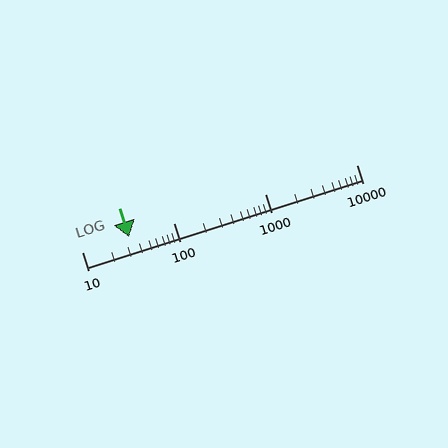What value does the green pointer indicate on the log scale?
The pointer indicates approximately 33.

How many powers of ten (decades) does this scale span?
The scale spans 3 decades, from 10 to 10000.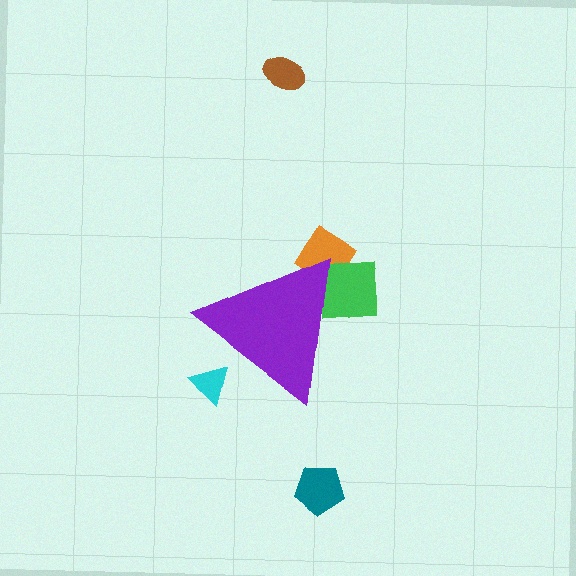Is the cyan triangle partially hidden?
Yes, the cyan triangle is partially hidden behind the purple triangle.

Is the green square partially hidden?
Yes, the green square is partially hidden behind the purple triangle.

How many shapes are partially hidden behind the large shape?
3 shapes are partially hidden.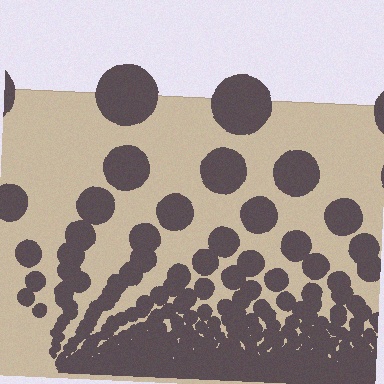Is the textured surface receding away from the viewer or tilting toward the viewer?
The surface appears to tilt toward the viewer. Texture elements get larger and sparser toward the top.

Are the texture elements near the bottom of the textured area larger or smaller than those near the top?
Smaller. The gradient is inverted — elements near the bottom are smaller and denser.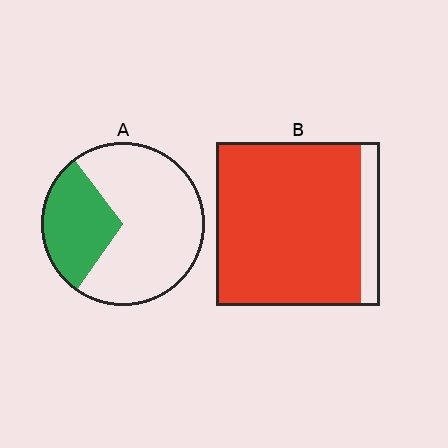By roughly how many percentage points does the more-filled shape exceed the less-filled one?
By roughly 60 percentage points (B over A).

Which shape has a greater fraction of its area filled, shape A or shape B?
Shape B.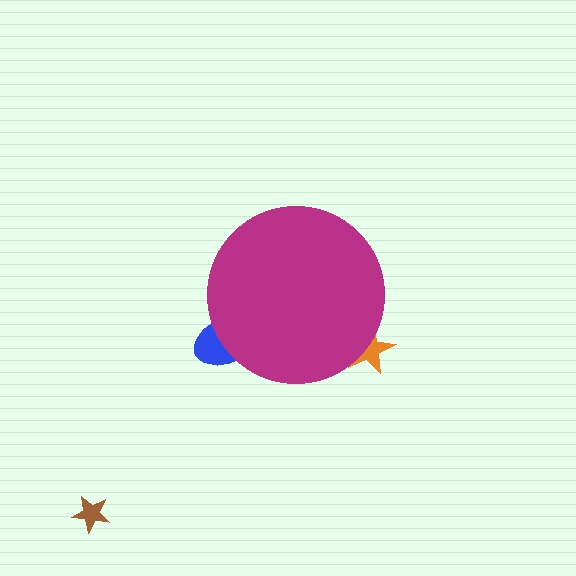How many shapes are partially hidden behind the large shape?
2 shapes are partially hidden.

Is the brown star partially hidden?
No, the brown star is fully visible.